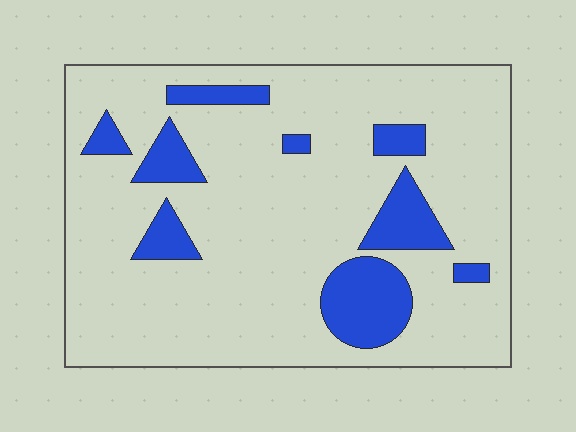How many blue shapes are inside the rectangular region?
9.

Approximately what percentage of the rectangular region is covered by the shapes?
Approximately 15%.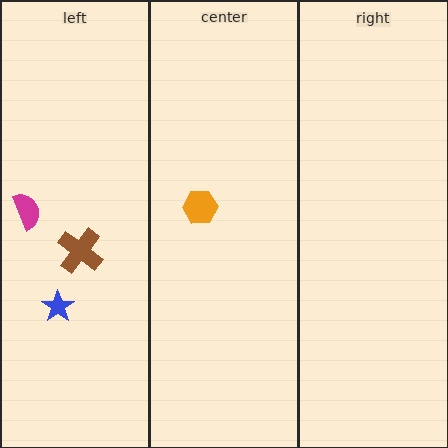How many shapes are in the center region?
1.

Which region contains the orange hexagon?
The center region.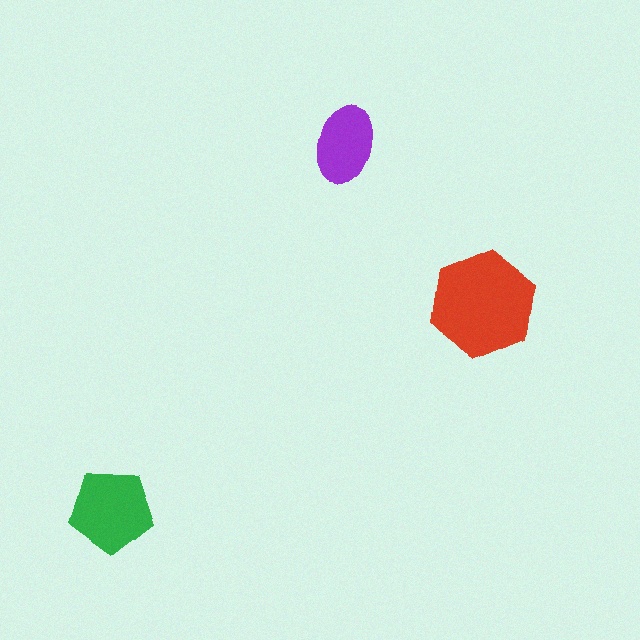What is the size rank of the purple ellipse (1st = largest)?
3rd.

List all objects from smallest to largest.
The purple ellipse, the green pentagon, the red hexagon.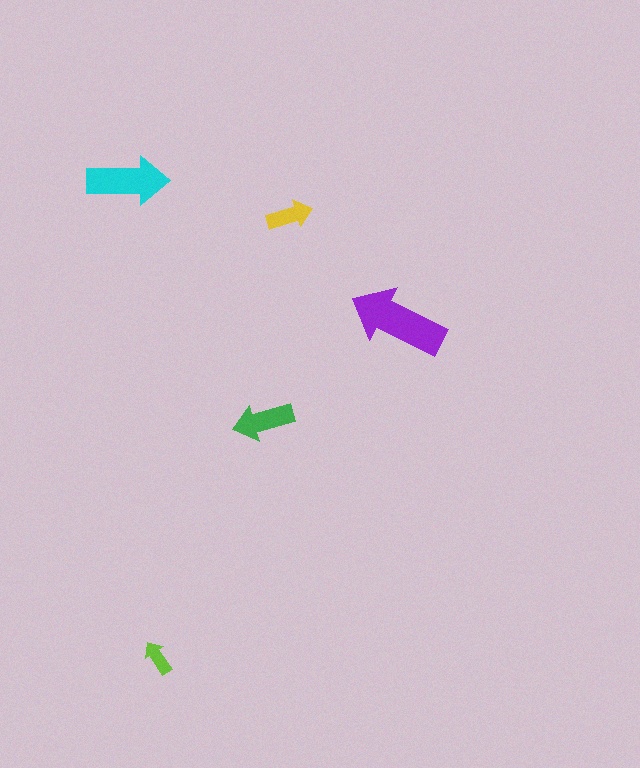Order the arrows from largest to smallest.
the purple one, the cyan one, the green one, the yellow one, the lime one.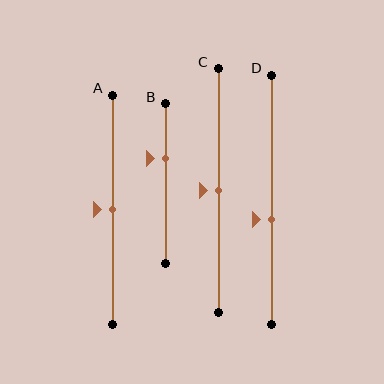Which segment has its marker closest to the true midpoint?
Segment A has its marker closest to the true midpoint.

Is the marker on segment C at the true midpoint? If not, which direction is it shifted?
Yes, the marker on segment C is at the true midpoint.